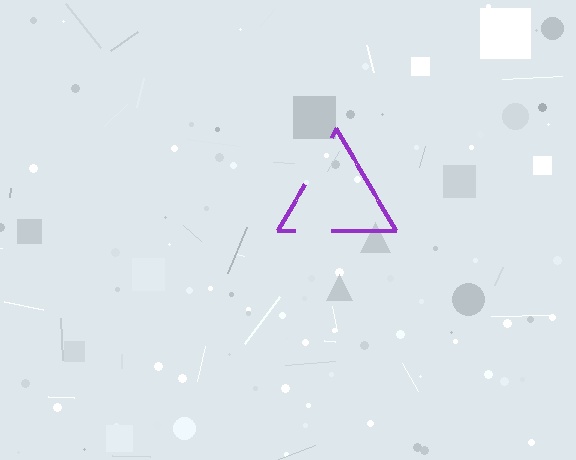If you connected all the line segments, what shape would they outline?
They would outline a triangle.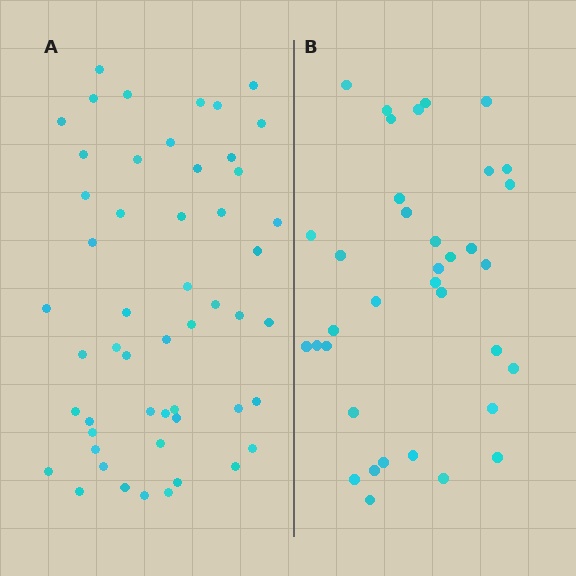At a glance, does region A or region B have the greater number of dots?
Region A (the left region) has more dots.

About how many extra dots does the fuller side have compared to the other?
Region A has approximately 15 more dots than region B.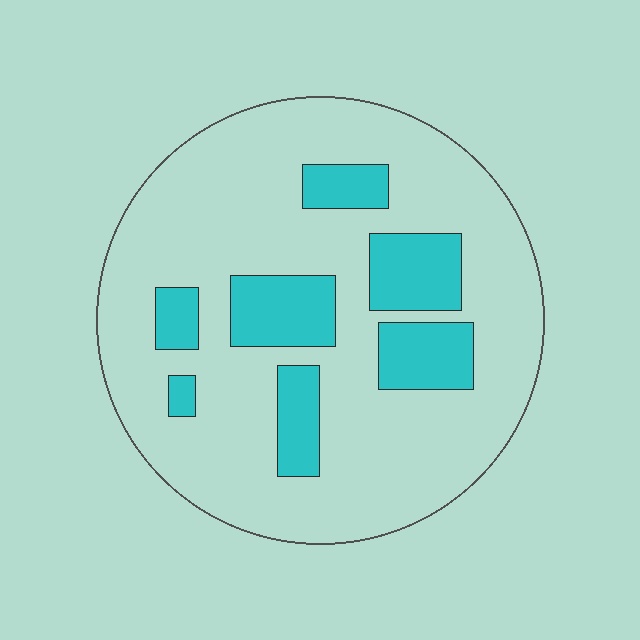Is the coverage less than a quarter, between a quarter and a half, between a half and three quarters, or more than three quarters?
Less than a quarter.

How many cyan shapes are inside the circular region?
7.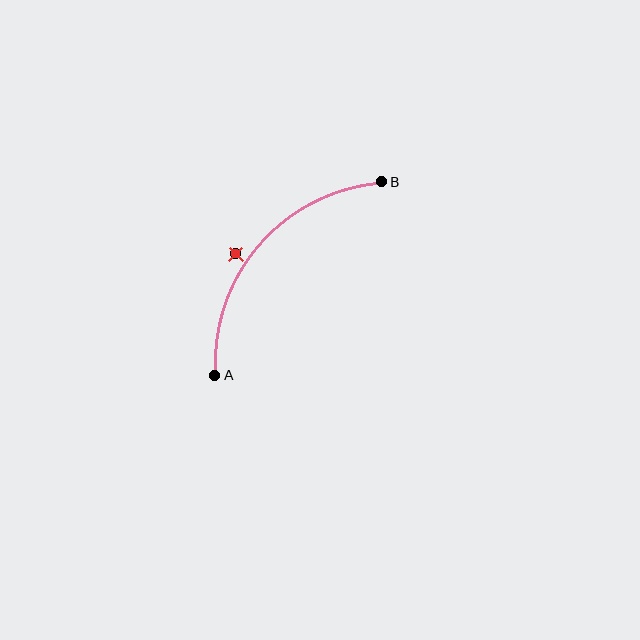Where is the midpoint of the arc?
The arc midpoint is the point on the curve farthest from the straight line joining A and B. It sits above and to the left of that line.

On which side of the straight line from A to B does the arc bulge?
The arc bulges above and to the left of the straight line connecting A and B.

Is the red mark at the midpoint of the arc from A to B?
No — the red mark does not lie on the arc at all. It sits slightly outside the curve.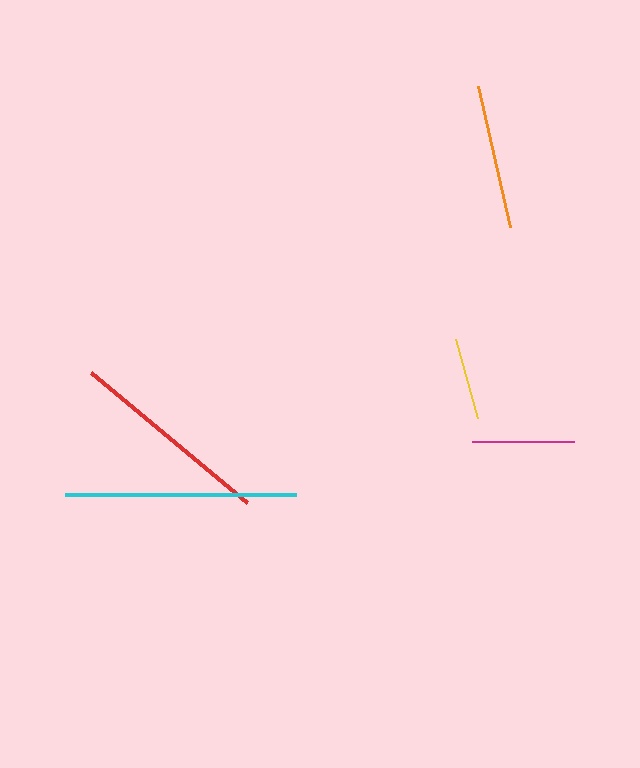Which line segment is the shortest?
The yellow line is the shortest at approximately 81 pixels.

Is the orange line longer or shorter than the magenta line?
The orange line is longer than the magenta line.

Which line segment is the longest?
The cyan line is the longest at approximately 232 pixels.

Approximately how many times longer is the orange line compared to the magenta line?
The orange line is approximately 1.4 times the length of the magenta line.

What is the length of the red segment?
The red segment is approximately 203 pixels long.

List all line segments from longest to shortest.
From longest to shortest: cyan, red, orange, magenta, yellow.